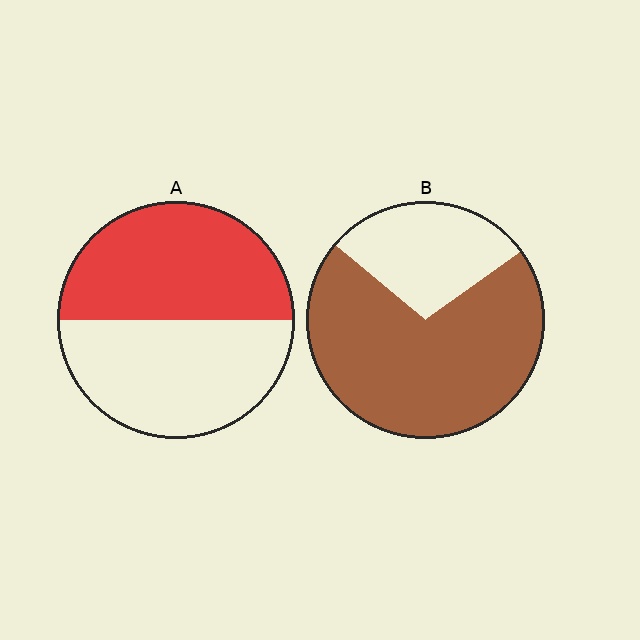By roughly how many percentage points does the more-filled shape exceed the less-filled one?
By roughly 20 percentage points (B over A).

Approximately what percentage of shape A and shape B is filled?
A is approximately 50% and B is approximately 70%.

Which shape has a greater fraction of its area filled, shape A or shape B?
Shape B.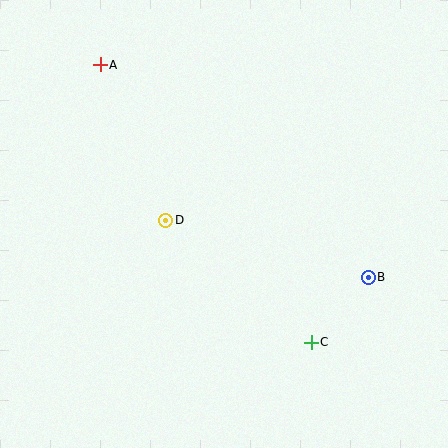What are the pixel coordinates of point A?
Point A is at (100, 65).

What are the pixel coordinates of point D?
Point D is at (166, 220).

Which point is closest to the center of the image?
Point D at (166, 220) is closest to the center.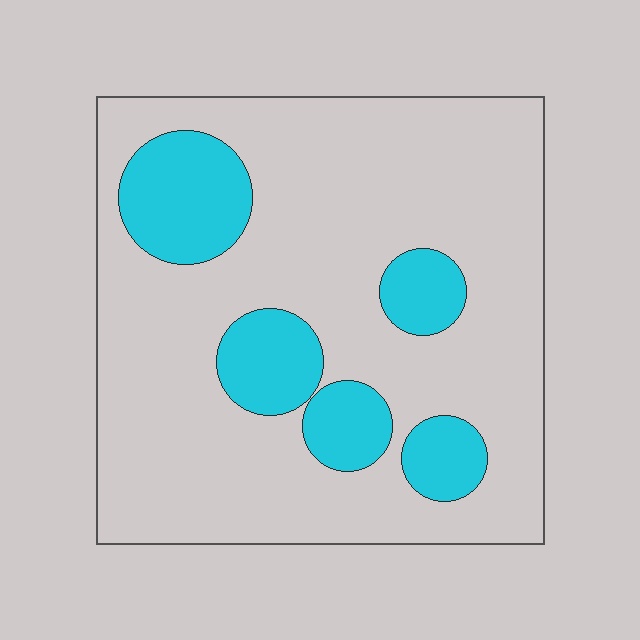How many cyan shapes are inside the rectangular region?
5.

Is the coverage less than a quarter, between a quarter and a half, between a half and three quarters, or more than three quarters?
Less than a quarter.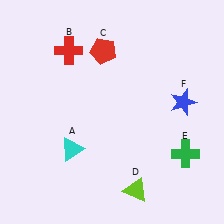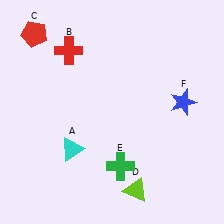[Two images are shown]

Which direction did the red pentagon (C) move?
The red pentagon (C) moved left.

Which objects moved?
The objects that moved are: the red pentagon (C), the green cross (E).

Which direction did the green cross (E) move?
The green cross (E) moved left.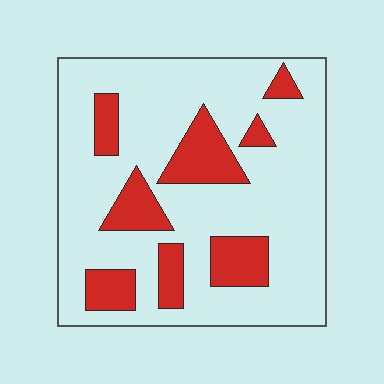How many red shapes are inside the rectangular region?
8.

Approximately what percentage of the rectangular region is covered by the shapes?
Approximately 20%.